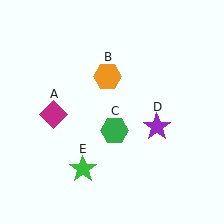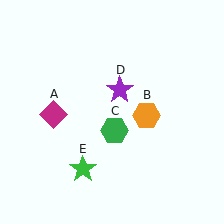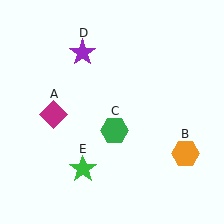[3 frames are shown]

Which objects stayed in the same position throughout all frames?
Magenta diamond (object A) and green hexagon (object C) and green star (object E) remained stationary.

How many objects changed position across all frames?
2 objects changed position: orange hexagon (object B), purple star (object D).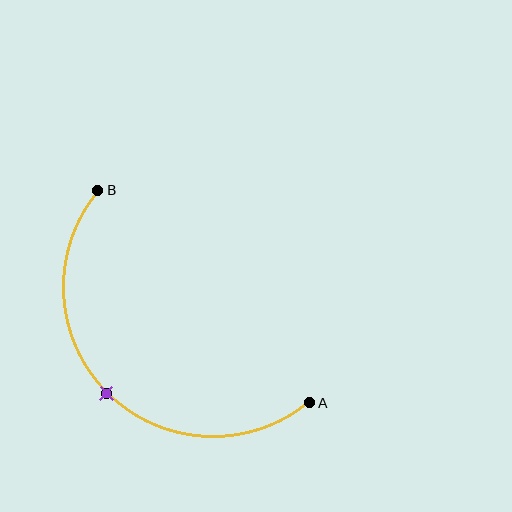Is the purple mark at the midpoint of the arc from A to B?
Yes. The purple mark lies on the arc at equal arc-length from both A and B — it is the arc midpoint.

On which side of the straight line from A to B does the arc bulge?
The arc bulges below and to the left of the straight line connecting A and B.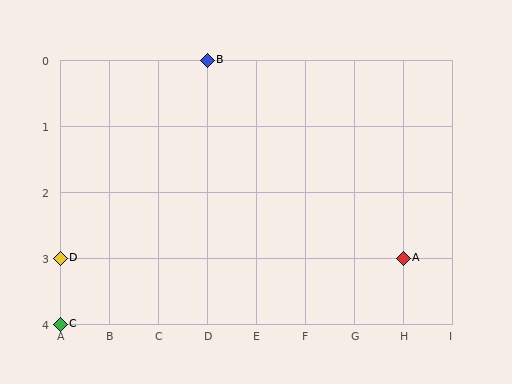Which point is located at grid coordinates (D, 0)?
Point B is at (D, 0).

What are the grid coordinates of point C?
Point C is at grid coordinates (A, 4).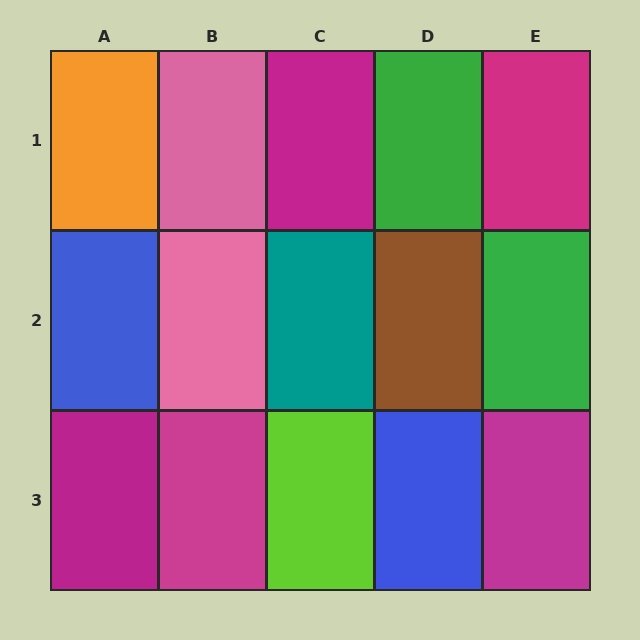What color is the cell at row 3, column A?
Magenta.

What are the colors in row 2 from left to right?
Blue, pink, teal, brown, green.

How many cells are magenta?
5 cells are magenta.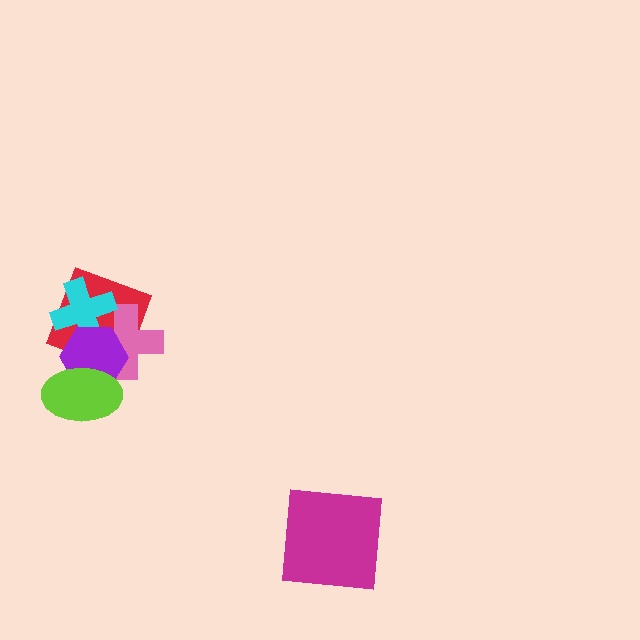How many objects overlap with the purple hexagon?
4 objects overlap with the purple hexagon.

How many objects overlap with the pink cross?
4 objects overlap with the pink cross.